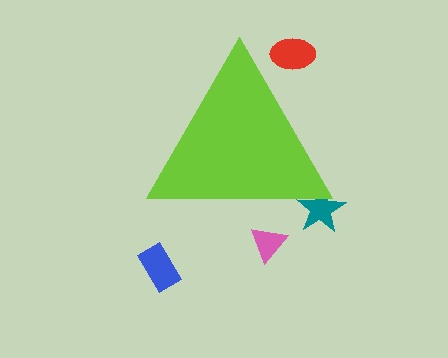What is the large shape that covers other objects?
A lime triangle.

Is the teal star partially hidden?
Yes, the teal star is partially hidden behind the lime triangle.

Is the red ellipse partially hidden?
Yes, the red ellipse is partially hidden behind the lime triangle.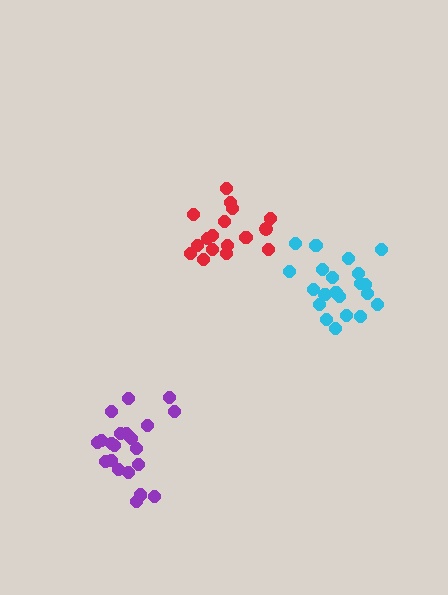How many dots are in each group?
Group 1: 21 dots, Group 2: 21 dots, Group 3: 17 dots (59 total).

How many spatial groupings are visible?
There are 3 spatial groupings.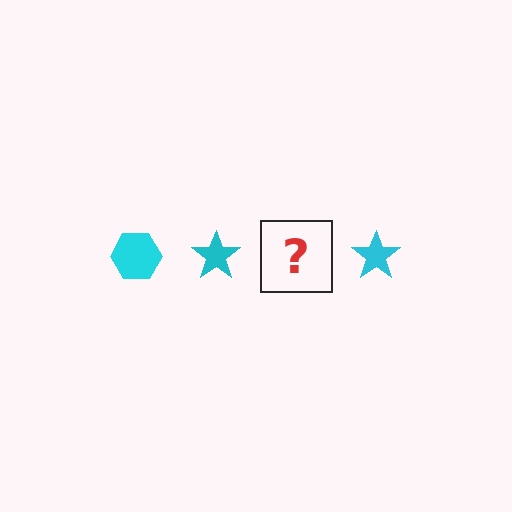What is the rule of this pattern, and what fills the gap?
The rule is that the pattern cycles through hexagon, star shapes in cyan. The gap should be filled with a cyan hexagon.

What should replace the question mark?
The question mark should be replaced with a cyan hexagon.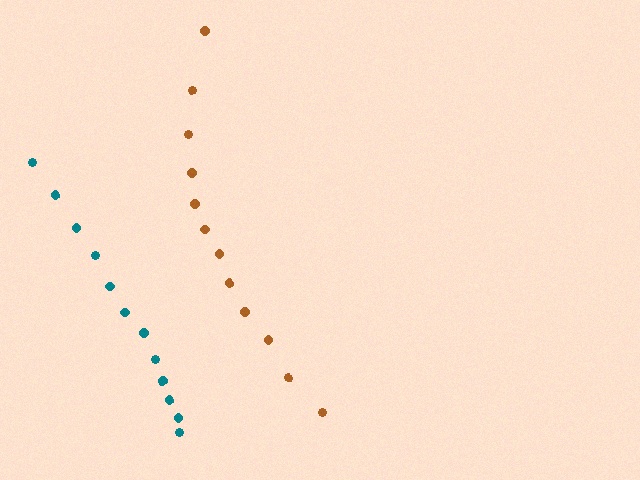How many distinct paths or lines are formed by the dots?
There are 2 distinct paths.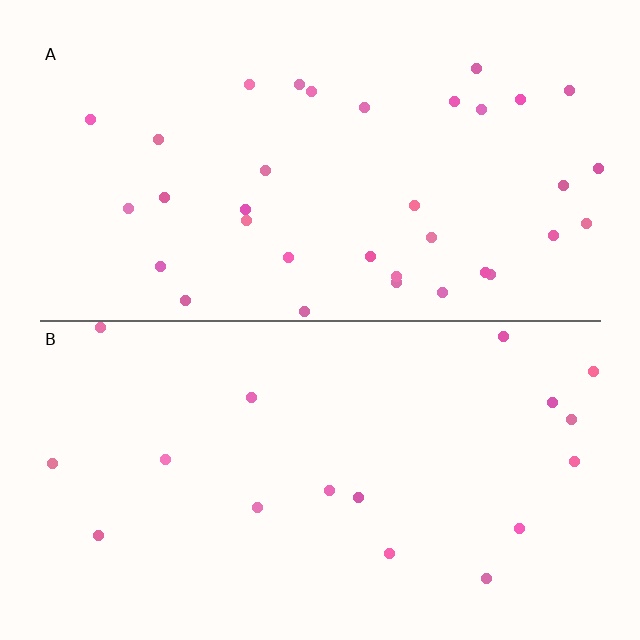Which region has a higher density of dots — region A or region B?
A (the top).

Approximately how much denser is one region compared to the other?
Approximately 2.0× — region A over region B.